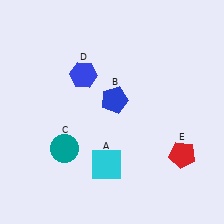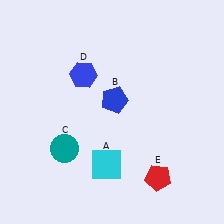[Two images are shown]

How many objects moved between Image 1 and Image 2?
1 object moved between the two images.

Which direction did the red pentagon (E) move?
The red pentagon (E) moved left.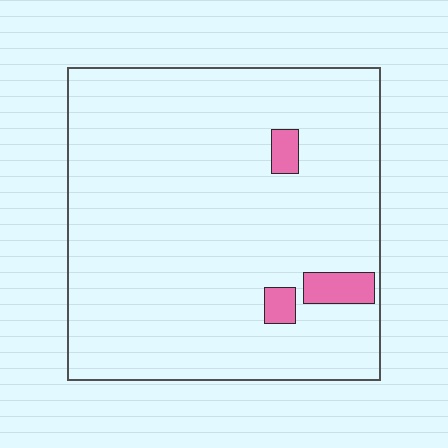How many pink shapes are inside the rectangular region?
3.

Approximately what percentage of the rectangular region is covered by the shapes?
Approximately 5%.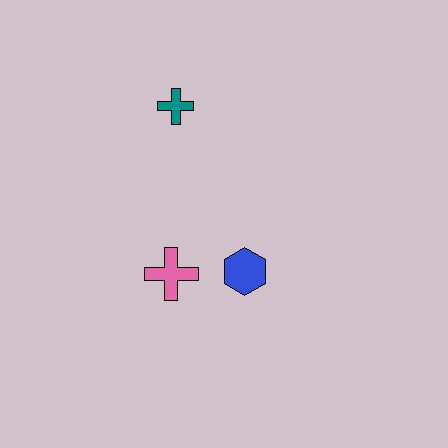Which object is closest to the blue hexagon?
The pink cross is closest to the blue hexagon.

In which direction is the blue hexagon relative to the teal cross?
The blue hexagon is below the teal cross.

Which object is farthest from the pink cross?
The teal cross is farthest from the pink cross.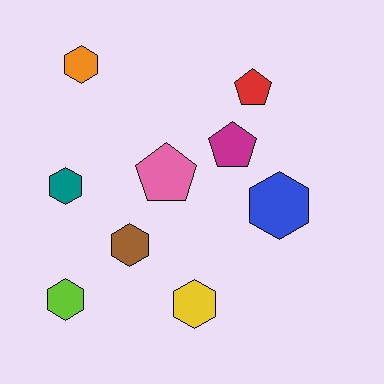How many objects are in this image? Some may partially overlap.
There are 9 objects.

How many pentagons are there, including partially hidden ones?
There are 3 pentagons.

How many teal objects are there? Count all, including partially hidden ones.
There is 1 teal object.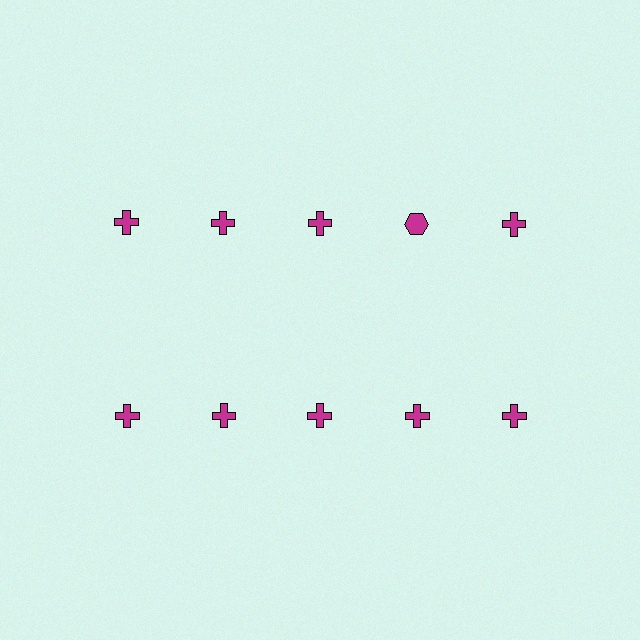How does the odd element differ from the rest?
It has a different shape: hexagon instead of cross.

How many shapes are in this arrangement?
There are 10 shapes arranged in a grid pattern.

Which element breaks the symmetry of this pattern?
The magenta hexagon in the top row, second from right column breaks the symmetry. All other shapes are magenta crosses.